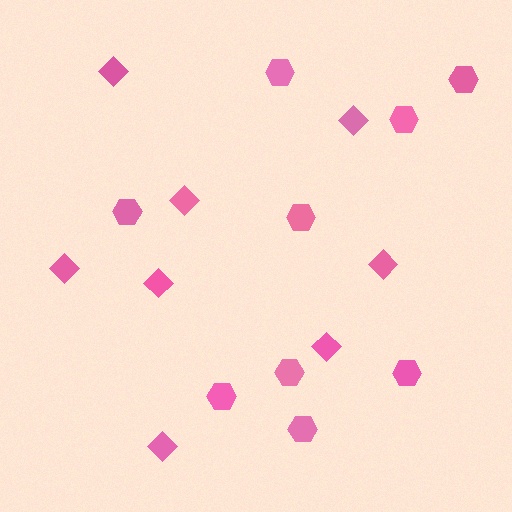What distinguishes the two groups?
There are 2 groups: one group of hexagons (9) and one group of diamonds (8).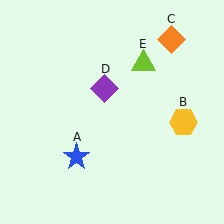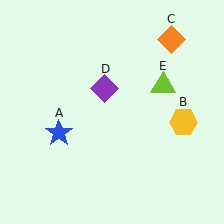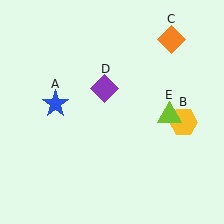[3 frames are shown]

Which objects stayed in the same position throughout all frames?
Yellow hexagon (object B) and orange diamond (object C) and purple diamond (object D) remained stationary.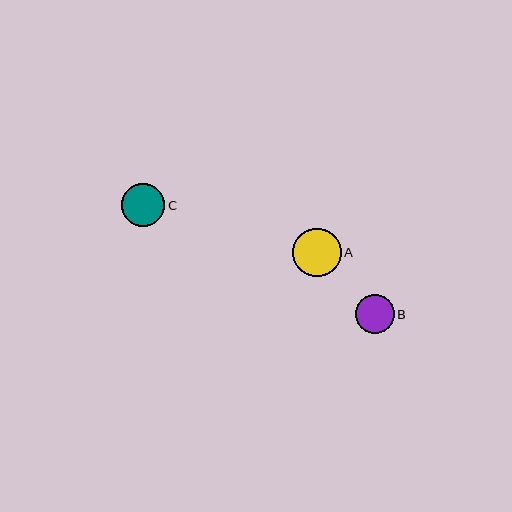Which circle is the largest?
Circle A is the largest with a size of approximately 48 pixels.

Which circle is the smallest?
Circle B is the smallest with a size of approximately 39 pixels.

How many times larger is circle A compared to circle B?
Circle A is approximately 1.2 times the size of circle B.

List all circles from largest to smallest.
From largest to smallest: A, C, B.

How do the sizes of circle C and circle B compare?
Circle C and circle B are approximately the same size.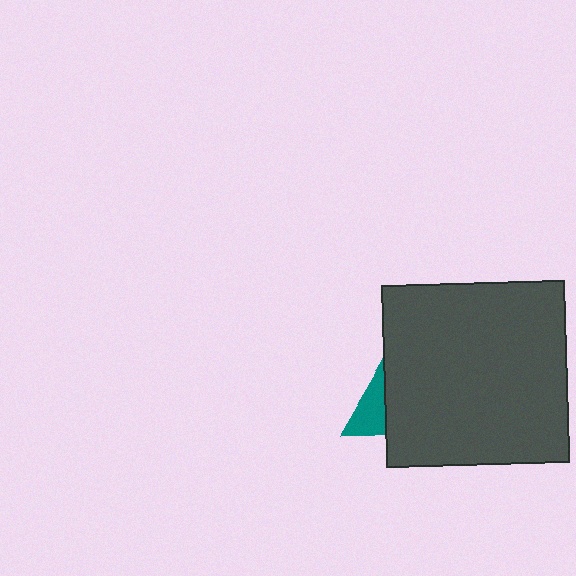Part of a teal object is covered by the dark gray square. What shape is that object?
It is a triangle.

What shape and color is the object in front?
The object in front is a dark gray square.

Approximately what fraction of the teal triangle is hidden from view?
Roughly 56% of the teal triangle is hidden behind the dark gray square.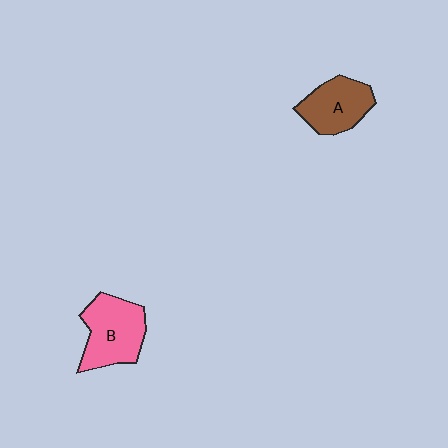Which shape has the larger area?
Shape B (pink).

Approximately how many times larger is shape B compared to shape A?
Approximately 1.2 times.